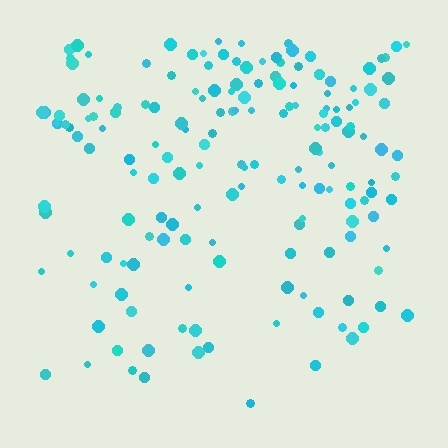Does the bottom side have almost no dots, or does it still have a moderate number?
Still a moderate number, just noticeably fewer than the top.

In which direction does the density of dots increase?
From bottom to top, with the top side densest.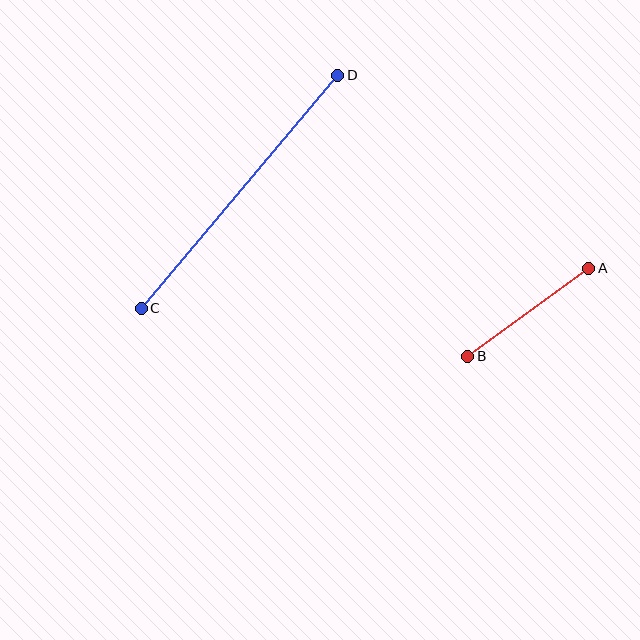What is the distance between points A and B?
The distance is approximately 149 pixels.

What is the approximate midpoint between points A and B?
The midpoint is at approximately (528, 312) pixels.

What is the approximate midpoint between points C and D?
The midpoint is at approximately (239, 192) pixels.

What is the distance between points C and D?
The distance is approximately 305 pixels.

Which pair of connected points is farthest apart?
Points C and D are farthest apart.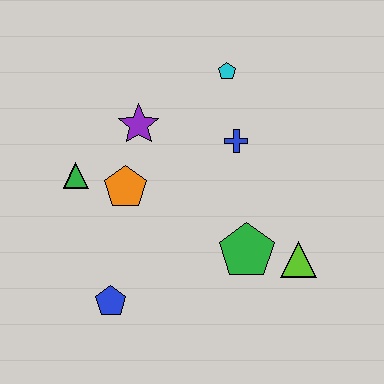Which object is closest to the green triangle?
The orange pentagon is closest to the green triangle.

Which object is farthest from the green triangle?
The lime triangle is farthest from the green triangle.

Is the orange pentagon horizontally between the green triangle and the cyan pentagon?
Yes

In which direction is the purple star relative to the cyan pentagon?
The purple star is to the left of the cyan pentagon.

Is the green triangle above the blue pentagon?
Yes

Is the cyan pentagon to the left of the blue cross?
Yes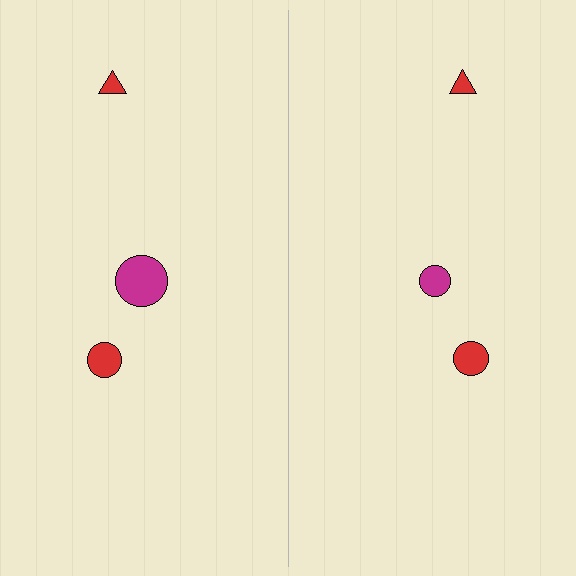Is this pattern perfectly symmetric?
No, the pattern is not perfectly symmetric. The magenta circle on the right side has a different size than its mirror counterpart.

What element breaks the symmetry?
The magenta circle on the right side has a different size than its mirror counterpart.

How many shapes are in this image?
There are 6 shapes in this image.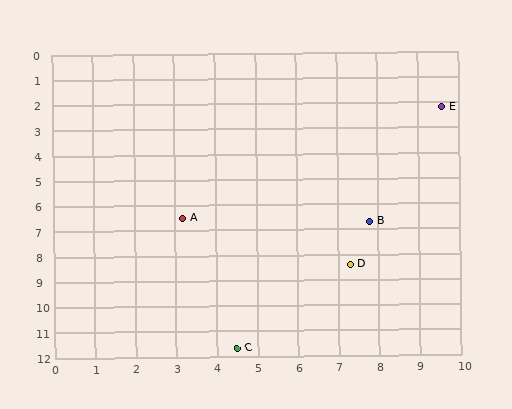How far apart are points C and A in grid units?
Points C and A are about 5.4 grid units apart.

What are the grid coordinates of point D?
Point D is at approximately (7.3, 8.4).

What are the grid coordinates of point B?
Point B is at approximately (7.8, 6.7).